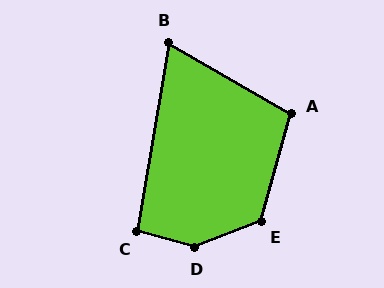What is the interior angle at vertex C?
Approximately 96 degrees (obtuse).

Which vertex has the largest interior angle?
D, at approximately 143 degrees.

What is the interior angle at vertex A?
Approximately 104 degrees (obtuse).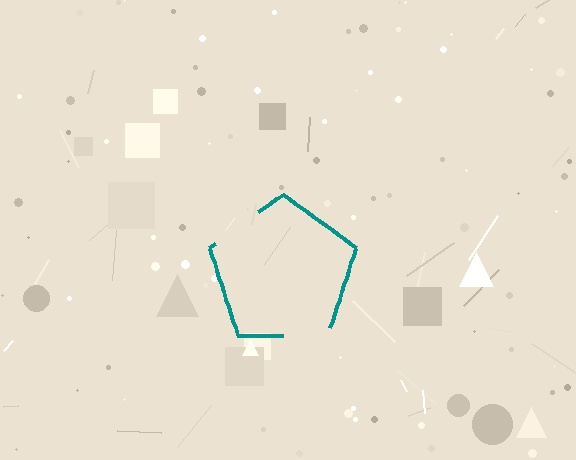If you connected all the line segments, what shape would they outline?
They would outline a pentagon.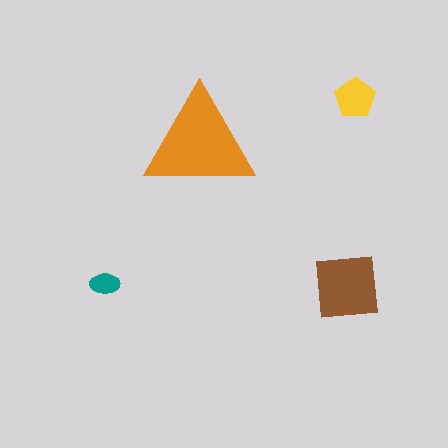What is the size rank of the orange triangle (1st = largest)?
1st.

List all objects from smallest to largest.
The teal ellipse, the yellow pentagon, the brown square, the orange triangle.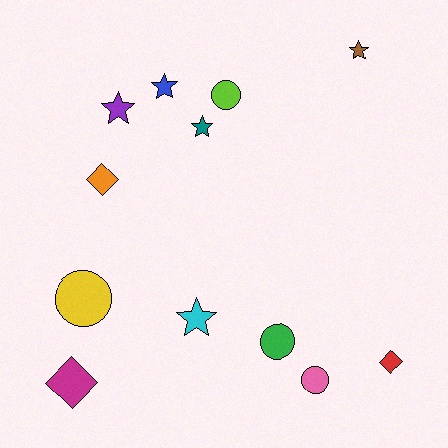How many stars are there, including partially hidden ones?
There are 5 stars.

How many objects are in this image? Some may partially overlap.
There are 12 objects.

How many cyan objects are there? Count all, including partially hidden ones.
There is 1 cyan object.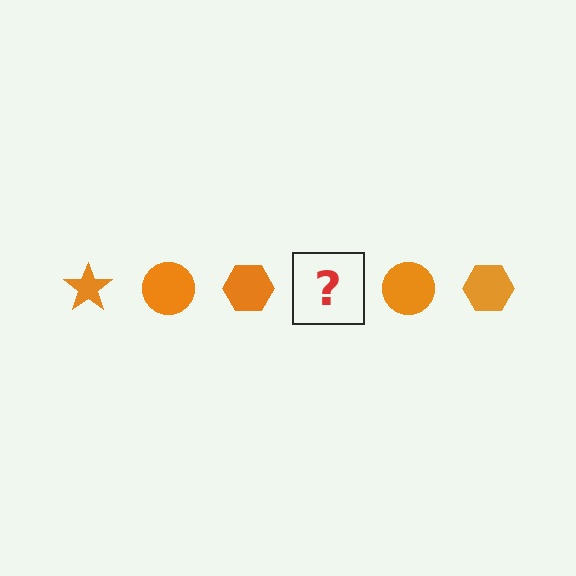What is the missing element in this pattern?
The missing element is an orange star.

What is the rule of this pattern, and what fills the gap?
The rule is that the pattern cycles through star, circle, hexagon shapes in orange. The gap should be filled with an orange star.